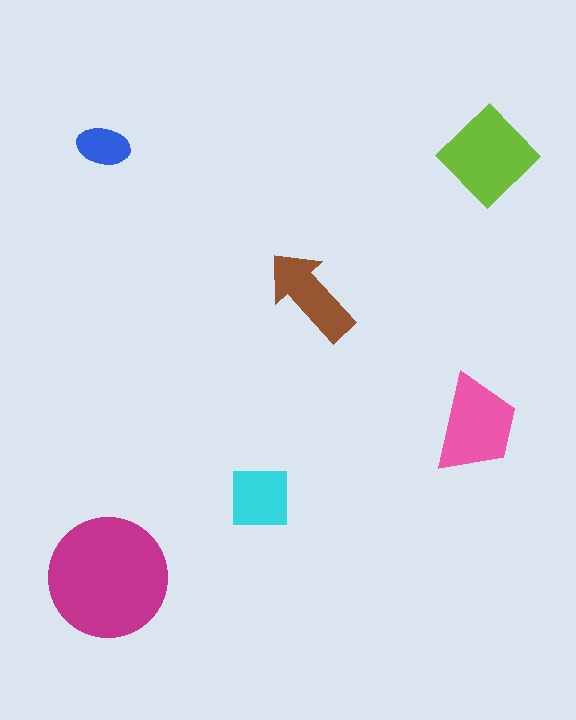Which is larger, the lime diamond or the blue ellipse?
The lime diamond.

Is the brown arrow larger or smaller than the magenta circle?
Smaller.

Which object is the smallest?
The blue ellipse.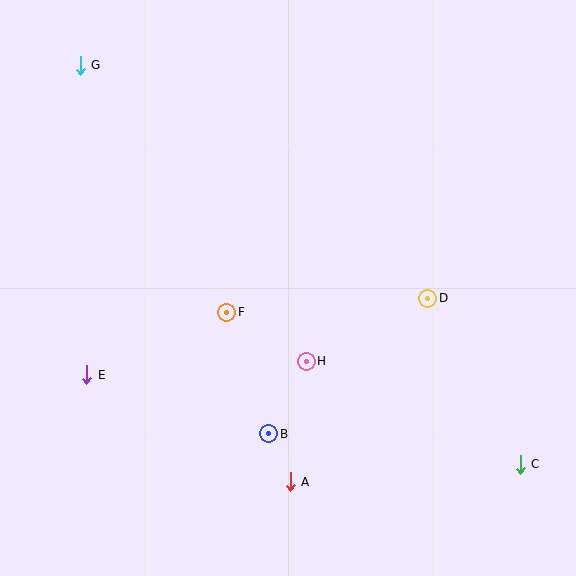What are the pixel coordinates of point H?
Point H is at (306, 361).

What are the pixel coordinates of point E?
Point E is at (87, 375).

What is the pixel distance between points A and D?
The distance between A and D is 229 pixels.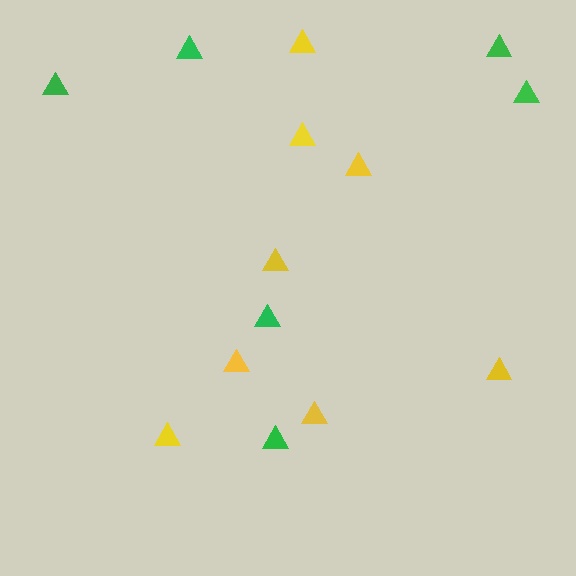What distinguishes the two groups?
There are 2 groups: one group of green triangles (6) and one group of yellow triangles (8).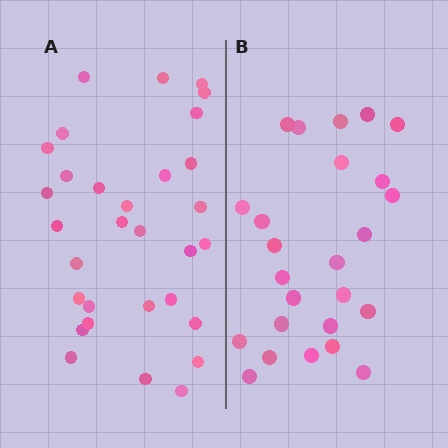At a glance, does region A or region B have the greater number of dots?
Region A (the left region) has more dots.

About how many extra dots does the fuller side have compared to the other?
Region A has about 6 more dots than region B.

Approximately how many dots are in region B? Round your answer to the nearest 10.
About 20 dots. (The exact count is 25, which rounds to 20.)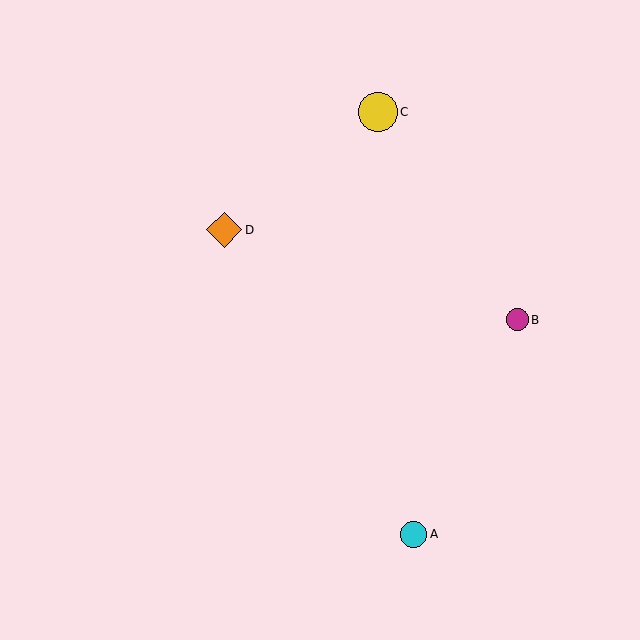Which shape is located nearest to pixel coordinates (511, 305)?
The magenta circle (labeled B) at (517, 320) is nearest to that location.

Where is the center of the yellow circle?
The center of the yellow circle is at (378, 112).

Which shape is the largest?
The yellow circle (labeled C) is the largest.